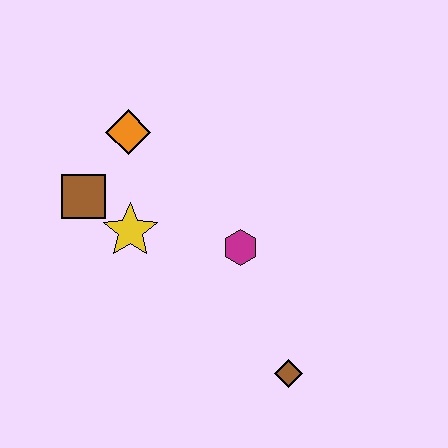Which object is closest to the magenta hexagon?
The yellow star is closest to the magenta hexagon.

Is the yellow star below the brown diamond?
No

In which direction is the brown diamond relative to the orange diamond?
The brown diamond is below the orange diamond.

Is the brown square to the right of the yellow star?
No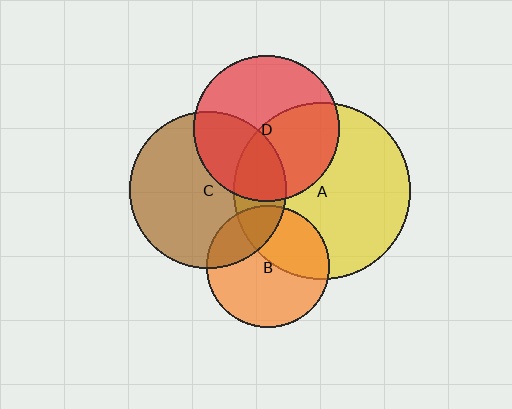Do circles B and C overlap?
Yes.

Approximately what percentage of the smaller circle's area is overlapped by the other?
Approximately 25%.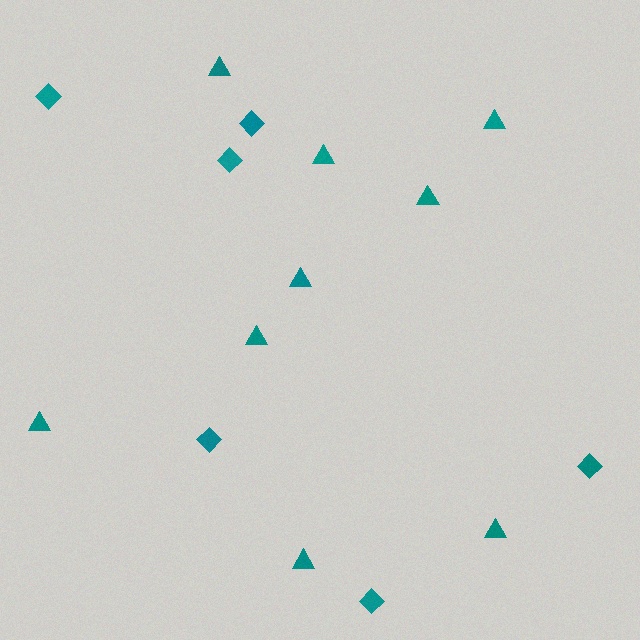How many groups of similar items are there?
There are 2 groups: one group of diamonds (6) and one group of triangles (9).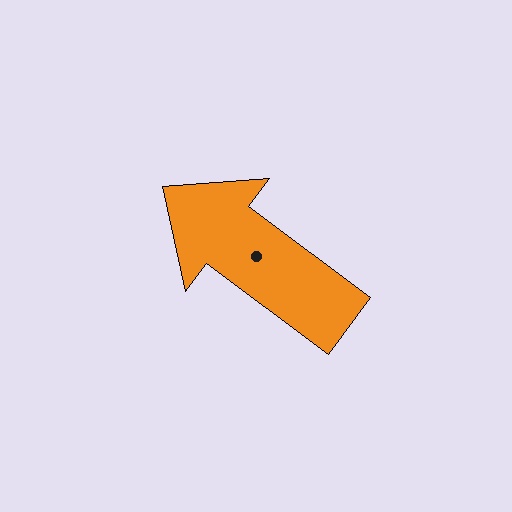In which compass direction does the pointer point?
Northwest.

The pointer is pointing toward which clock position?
Roughly 10 o'clock.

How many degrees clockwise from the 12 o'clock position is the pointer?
Approximately 307 degrees.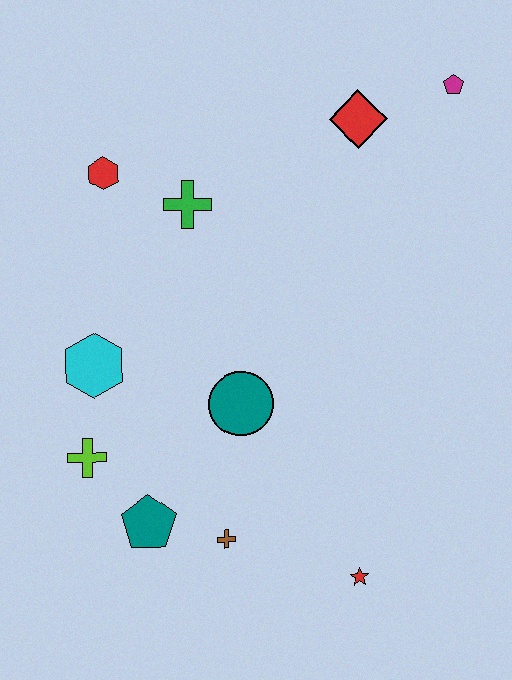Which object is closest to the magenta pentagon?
The red diamond is closest to the magenta pentagon.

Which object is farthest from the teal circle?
The magenta pentagon is farthest from the teal circle.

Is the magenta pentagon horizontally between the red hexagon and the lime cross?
No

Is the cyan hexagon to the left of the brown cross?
Yes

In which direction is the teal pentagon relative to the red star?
The teal pentagon is to the left of the red star.